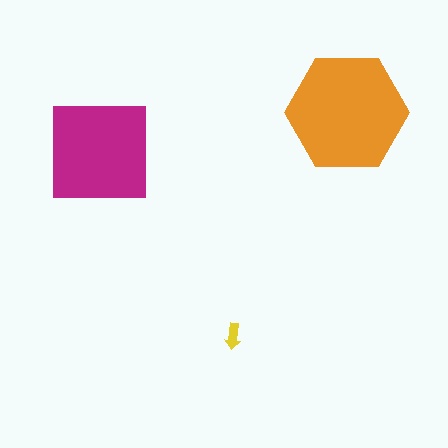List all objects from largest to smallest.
The orange hexagon, the magenta square, the yellow arrow.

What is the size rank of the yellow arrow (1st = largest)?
3rd.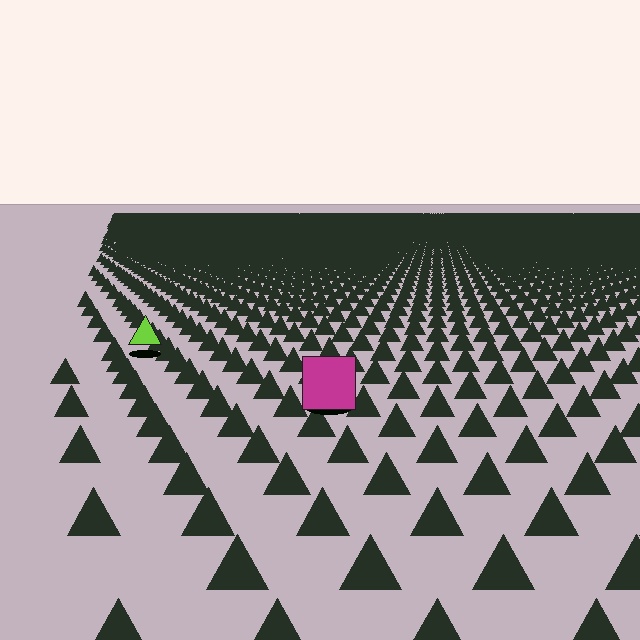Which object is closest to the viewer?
The magenta square is closest. The texture marks near it are larger and more spread out.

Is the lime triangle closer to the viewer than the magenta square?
No. The magenta square is closer — you can tell from the texture gradient: the ground texture is coarser near it.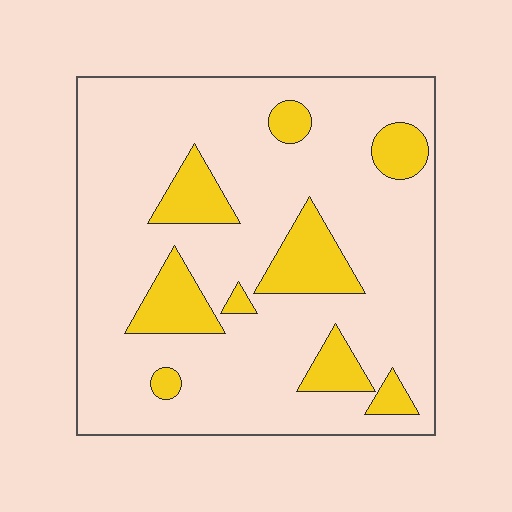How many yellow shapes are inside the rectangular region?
9.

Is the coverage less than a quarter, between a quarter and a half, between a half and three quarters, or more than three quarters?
Less than a quarter.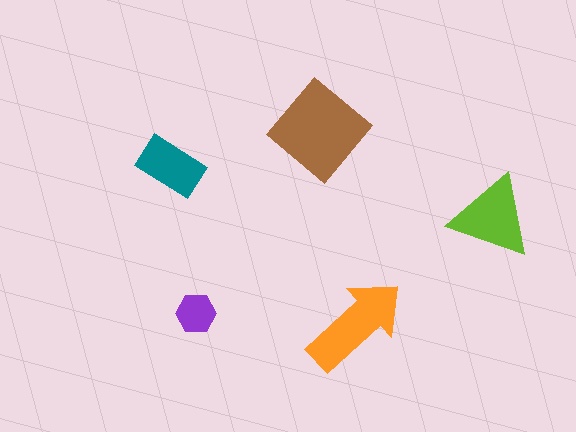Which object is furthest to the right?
The lime triangle is rightmost.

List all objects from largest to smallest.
The brown diamond, the orange arrow, the lime triangle, the teal rectangle, the purple hexagon.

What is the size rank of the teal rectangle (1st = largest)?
4th.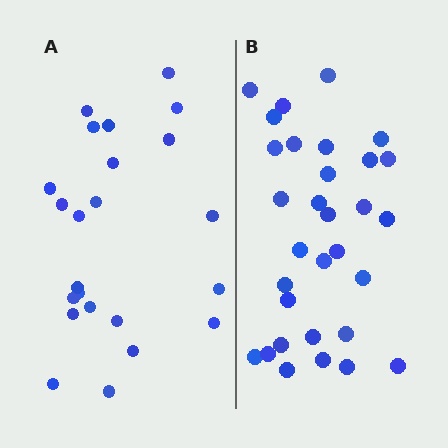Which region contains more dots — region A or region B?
Region B (the right region) has more dots.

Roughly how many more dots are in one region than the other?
Region B has roughly 8 or so more dots than region A.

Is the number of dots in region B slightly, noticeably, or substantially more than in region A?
Region B has noticeably more, but not dramatically so. The ratio is roughly 1.3 to 1.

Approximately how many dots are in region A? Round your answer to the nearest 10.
About 20 dots. (The exact count is 23, which rounds to 20.)